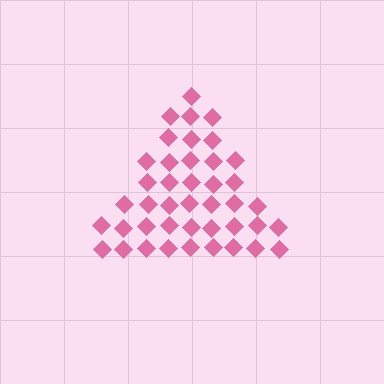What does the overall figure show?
The overall figure shows a triangle.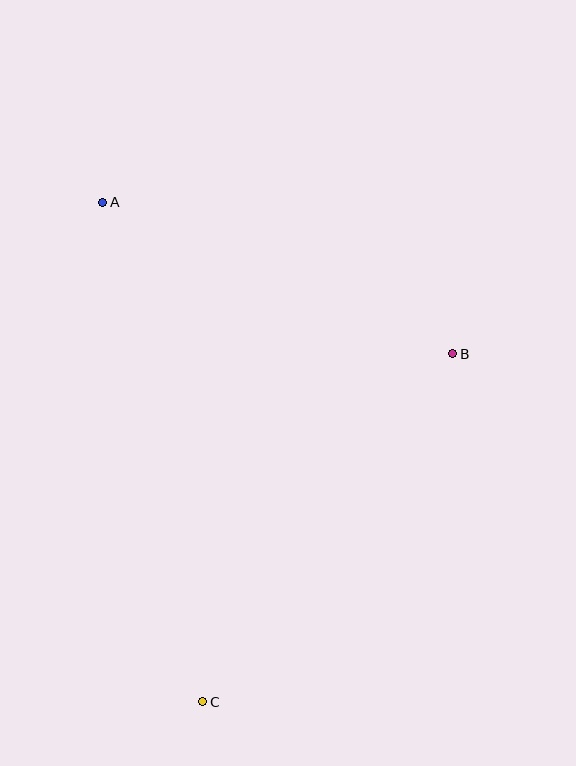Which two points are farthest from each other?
Points A and C are farthest from each other.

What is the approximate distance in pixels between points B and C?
The distance between B and C is approximately 428 pixels.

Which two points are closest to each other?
Points A and B are closest to each other.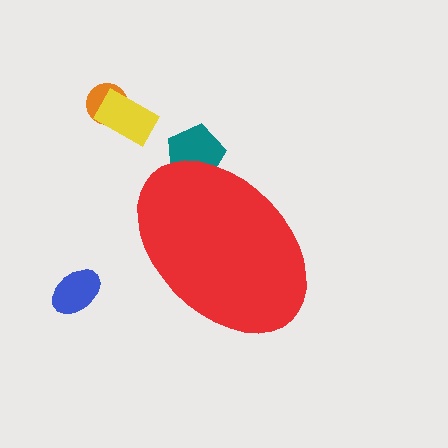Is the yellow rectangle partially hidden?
No, the yellow rectangle is fully visible.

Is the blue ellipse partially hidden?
No, the blue ellipse is fully visible.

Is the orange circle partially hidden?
No, the orange circle is fully visible.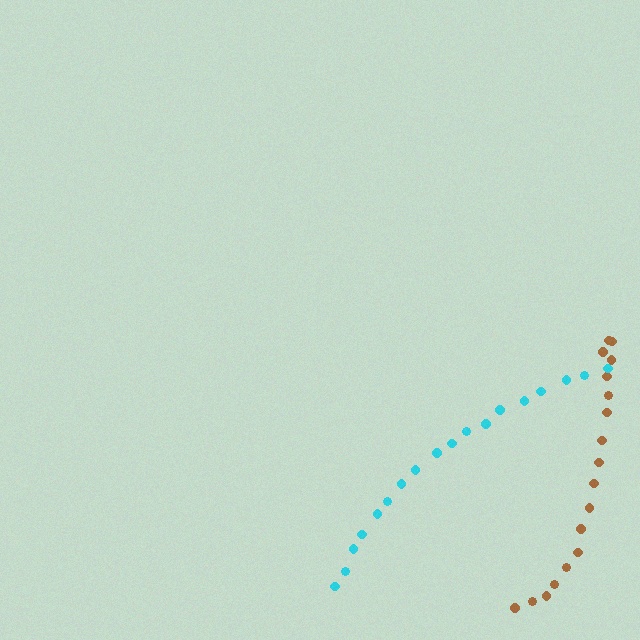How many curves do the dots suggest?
There are 2 distinct paths.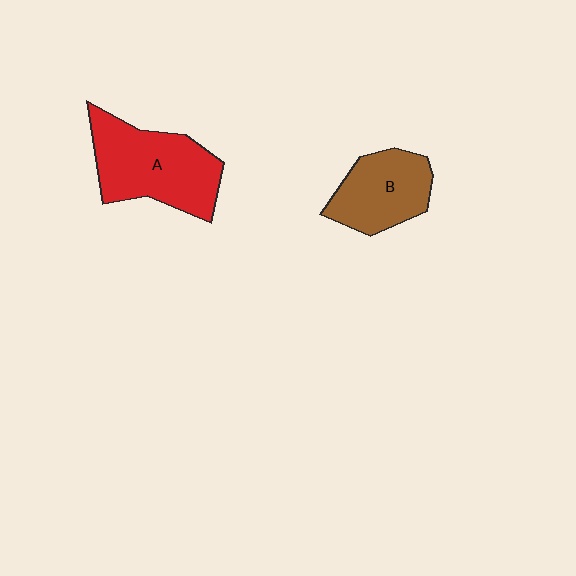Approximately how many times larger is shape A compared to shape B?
Approximately 1.4 times.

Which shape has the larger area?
Shape A (red).